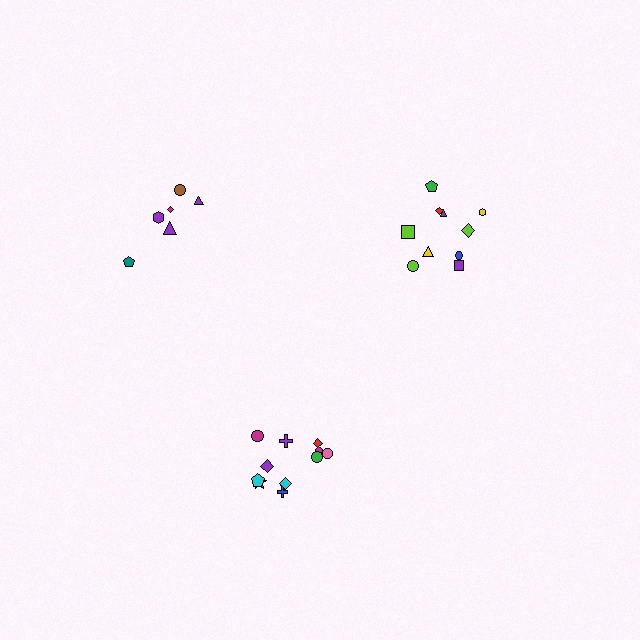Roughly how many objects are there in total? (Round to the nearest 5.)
Roughly 30 objects in total.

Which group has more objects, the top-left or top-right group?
The top-right group.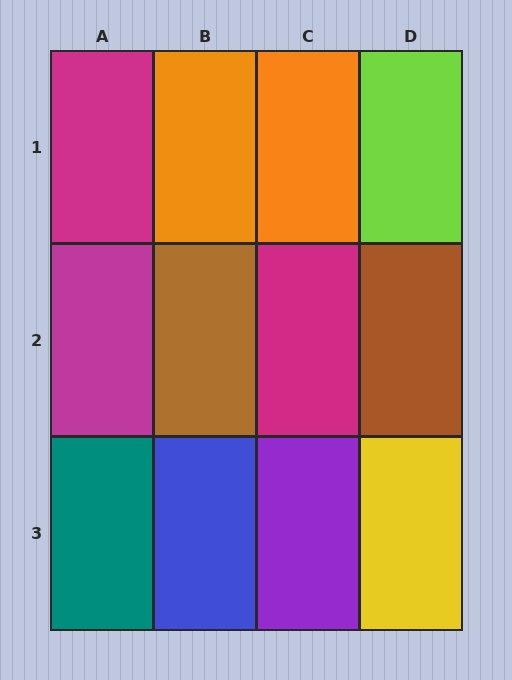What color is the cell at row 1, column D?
Lime.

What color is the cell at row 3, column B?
Blue.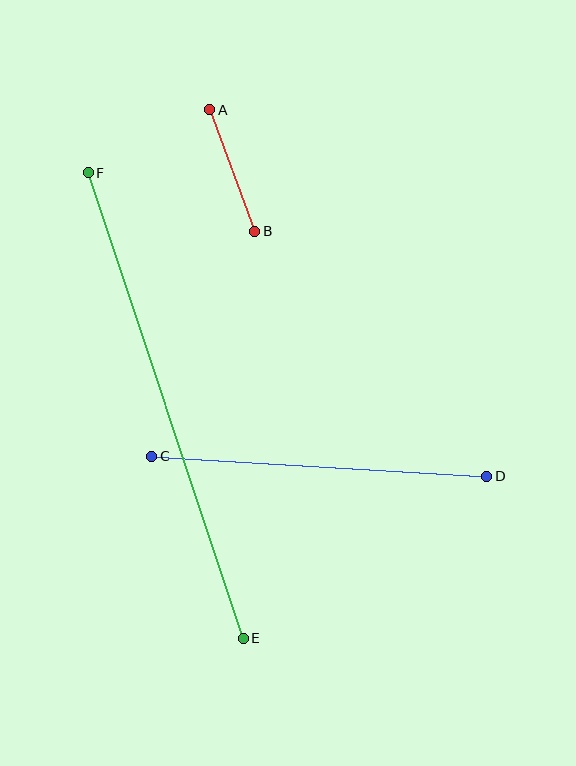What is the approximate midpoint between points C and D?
The midpoint is at approximately (319, 466) pixels.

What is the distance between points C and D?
The distance is approximately 336 pixels.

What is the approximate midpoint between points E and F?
The midpoint is at approximately (166, 406) pixels.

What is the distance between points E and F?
The distance is approximately 490 pixels.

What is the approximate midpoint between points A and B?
The midpoint is at approximately (232, 170) pixels.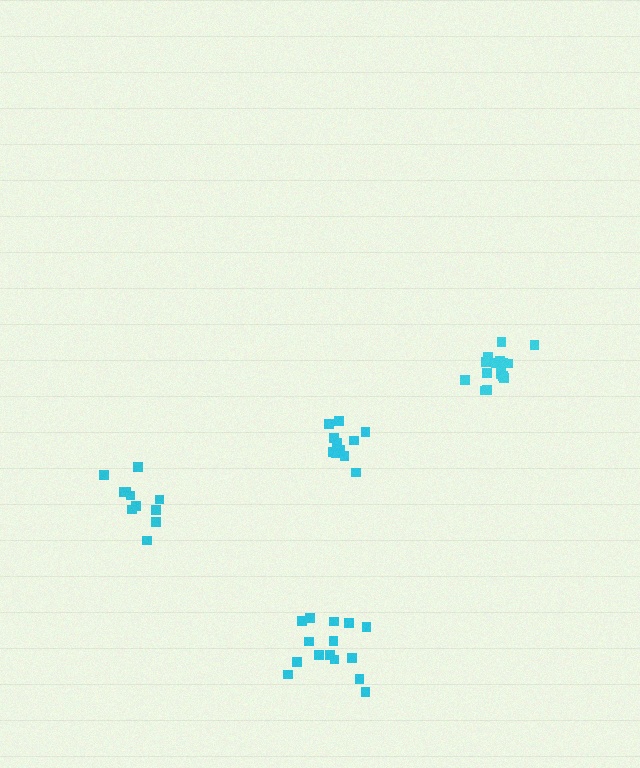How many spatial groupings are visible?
There are 4 spatial groupings.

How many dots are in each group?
Group 1: 11 dots, Group 2: 15 dots, Group 3: 11 dots, Group 4: 16 dots (53 total).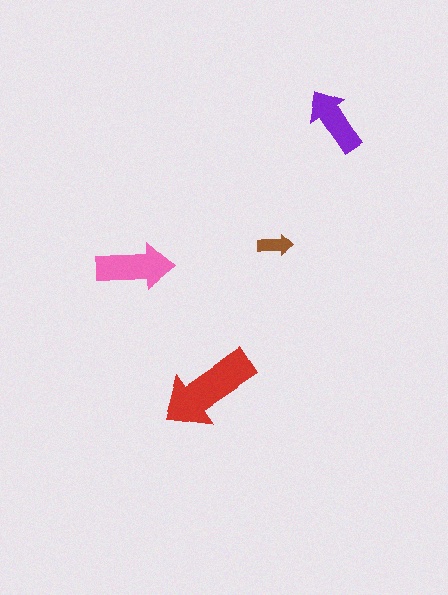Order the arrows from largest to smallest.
the red one, the pink one, the purple one, the brown one.